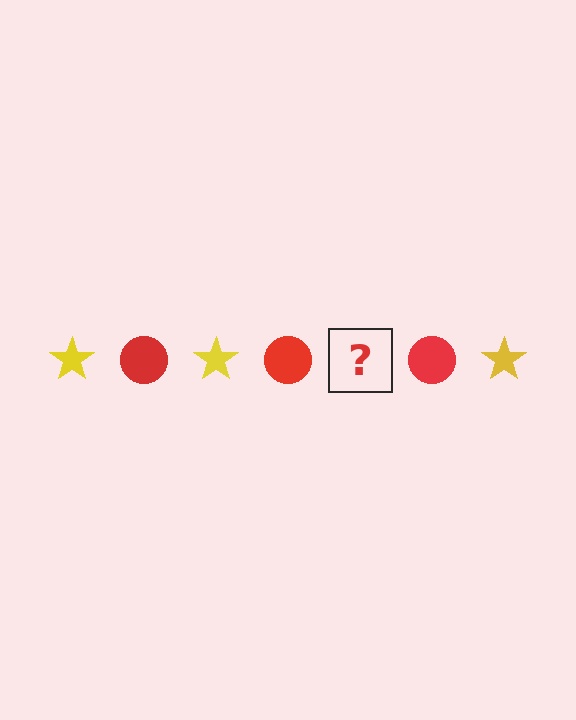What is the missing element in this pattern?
The missing element is a yellow star.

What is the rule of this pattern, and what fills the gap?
The rule is that the pattern alternates between yellow star and red circle. The gap should be filled with a yellow star.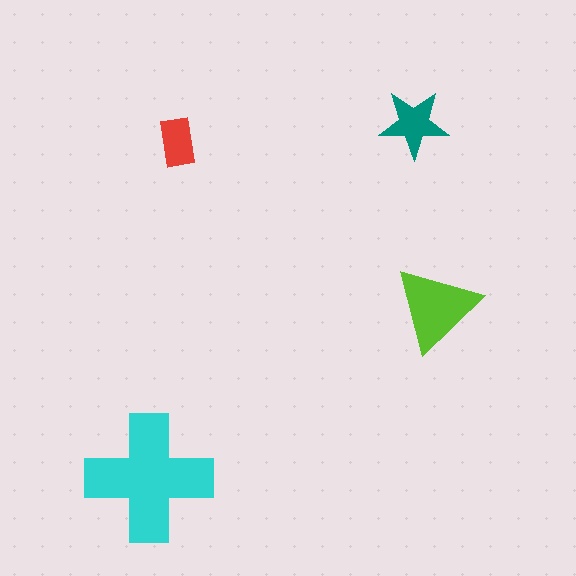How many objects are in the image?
There are 4 objects in the image.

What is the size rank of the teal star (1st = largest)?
3rd.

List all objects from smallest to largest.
The red rectangle, the teal star, the lime triangle, the cyan cross.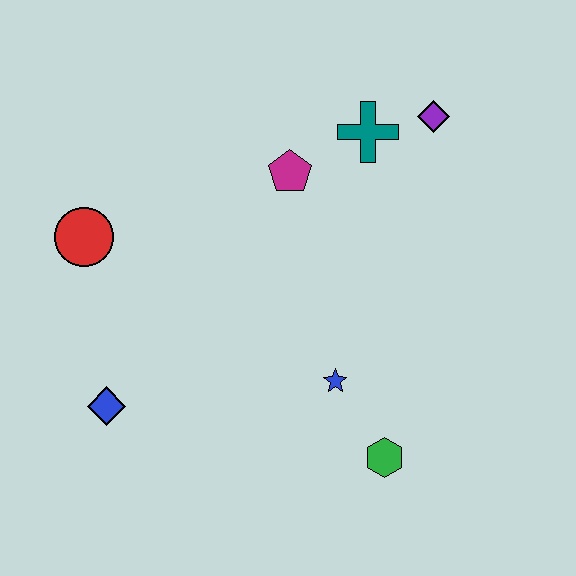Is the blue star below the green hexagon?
No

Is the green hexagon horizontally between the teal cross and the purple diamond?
Yes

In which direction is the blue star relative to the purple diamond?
The blue star is below the purple diamond.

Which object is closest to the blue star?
The green hexagon is closest to the blue star.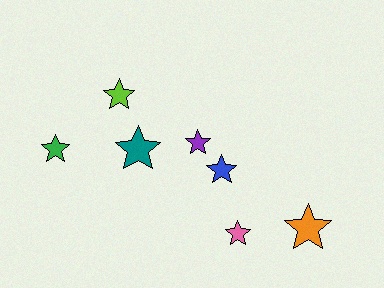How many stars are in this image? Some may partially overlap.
There are 7 stars.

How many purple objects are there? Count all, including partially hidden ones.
There is 1 purple object.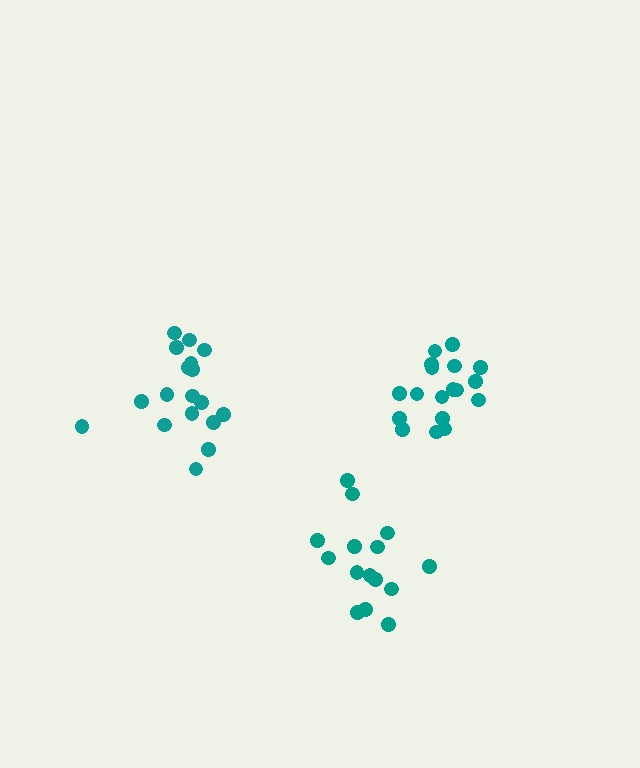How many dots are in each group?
Group 1: 18 dots, Group 2: 18 dots, Group 3: 15 dots (51 total).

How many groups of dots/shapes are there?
There are 3 groups.